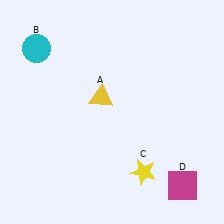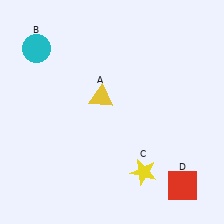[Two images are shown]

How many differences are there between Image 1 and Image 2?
There is 1 difference between the two images.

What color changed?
The square (D) changed from magenta in Image 1 to red in Image 2.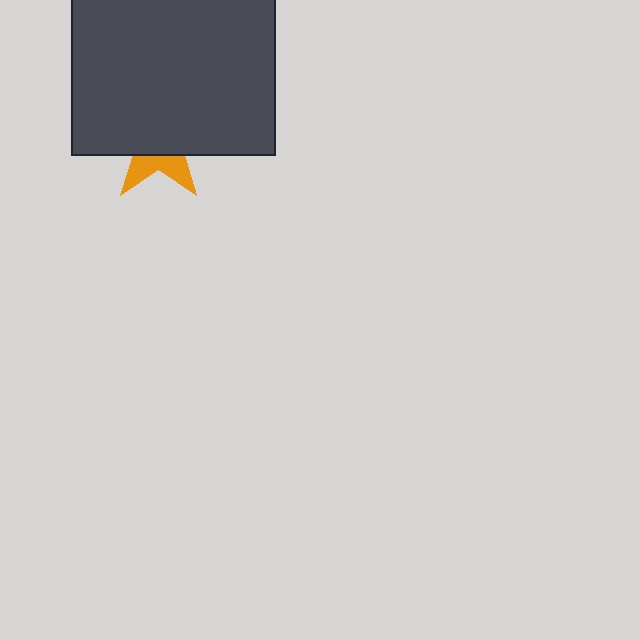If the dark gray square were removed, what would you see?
You would see the complete orange star.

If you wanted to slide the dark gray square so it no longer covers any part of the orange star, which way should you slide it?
Slide it up — that is the most direct way to separate the two shapes.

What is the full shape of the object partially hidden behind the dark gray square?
The partially hidden object is an orange star.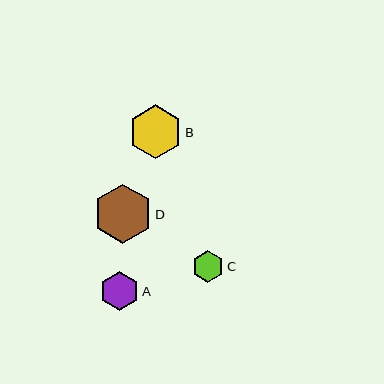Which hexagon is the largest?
Hexagon D is the largest with a size of approximately 59 pixels.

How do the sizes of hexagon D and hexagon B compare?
Hexagon D and hexagon B are approximately the same size.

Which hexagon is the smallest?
Hexagon C is the smallest with a size of approximately 32 pixels.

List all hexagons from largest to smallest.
From largest to smallest: D, B, A, C.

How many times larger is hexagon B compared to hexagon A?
Hexagon B is approximately 1.3 times the size of hexagon A.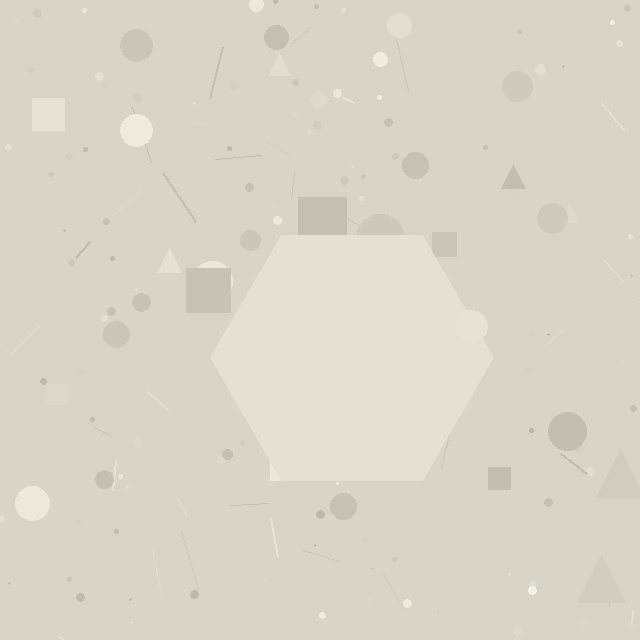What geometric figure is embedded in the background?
A hexagon is embedded in the background.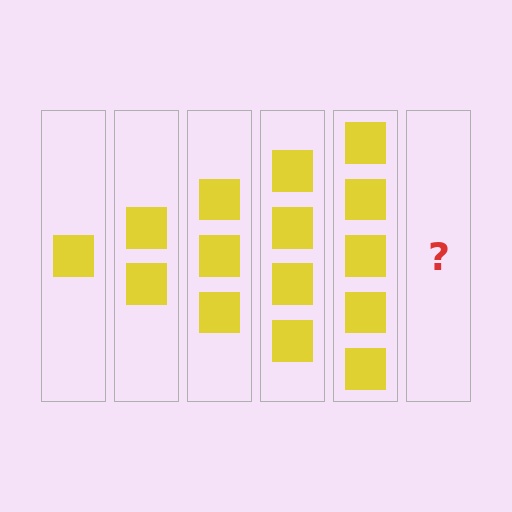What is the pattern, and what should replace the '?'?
The pattern is that each step adds one more square. The '?' should be 6 squares.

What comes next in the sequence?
The next element should be 6 squares.